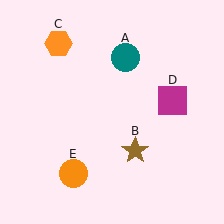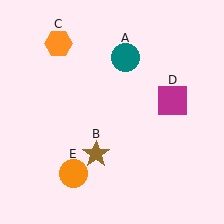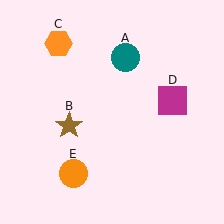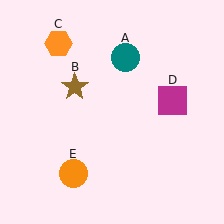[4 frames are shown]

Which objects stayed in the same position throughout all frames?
Teal circle (object A) and orange hexagon (object C) and magenta square (object D) and orange circle (object E) remained stationary.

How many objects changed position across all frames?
1 object changed position: brown star (object B).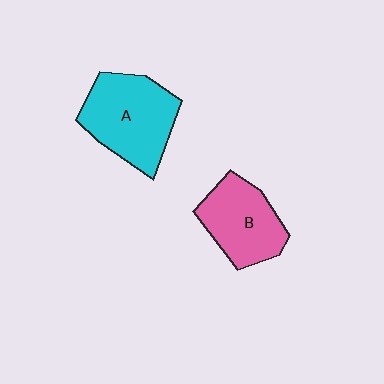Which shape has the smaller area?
Shape B (pink).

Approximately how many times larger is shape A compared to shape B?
Approximately 1.3 times.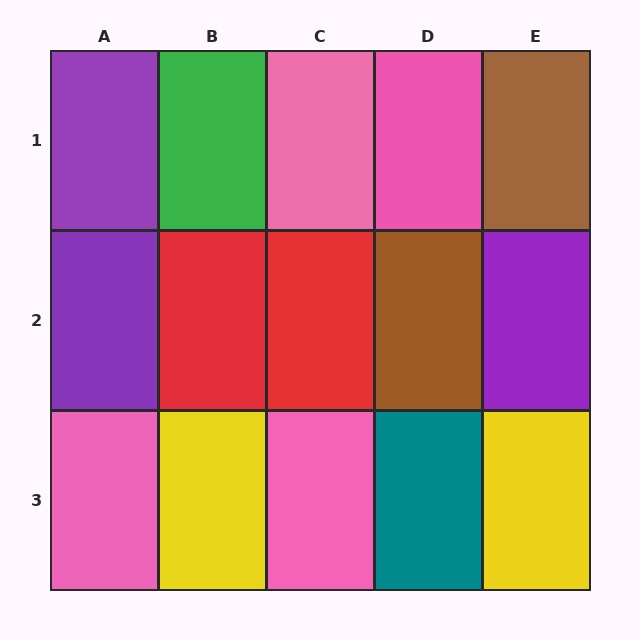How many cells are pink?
4 cells are pink.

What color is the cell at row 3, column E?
Yellow.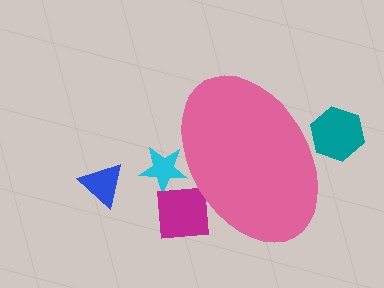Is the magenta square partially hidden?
Yes, the magenta square is partially hidden behind the pink ellipse.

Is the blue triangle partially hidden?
No, the blue triangle is fully visible.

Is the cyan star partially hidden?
Yes, the cyan star is partially hidden behind the pink ellipse.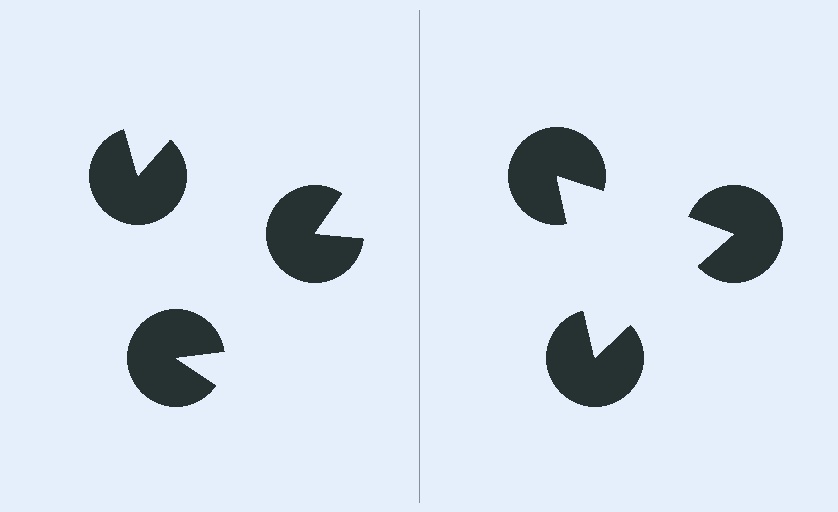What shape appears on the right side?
An illusory triangle.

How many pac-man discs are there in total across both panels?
6 — 3 on each side.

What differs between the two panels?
The pac-man discs are positioned identically on both sides; only the wedge orientations differ. On the right they align to a triangle; on the left they are misaligned.